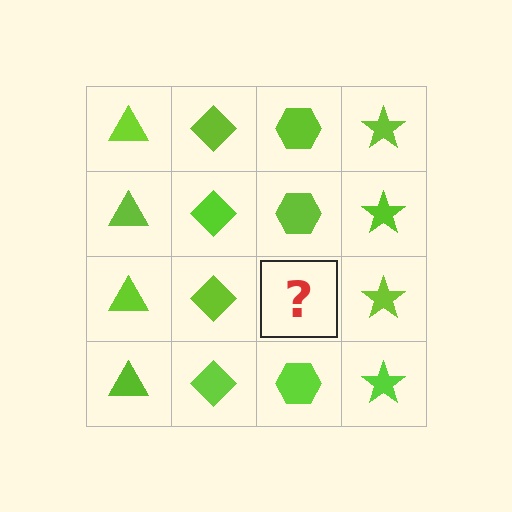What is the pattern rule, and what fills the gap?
The rule is that each column has a consistent shape. The gap should be filled with a lime hexagon.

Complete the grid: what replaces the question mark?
The question mark should be replaced with a lime hexagon.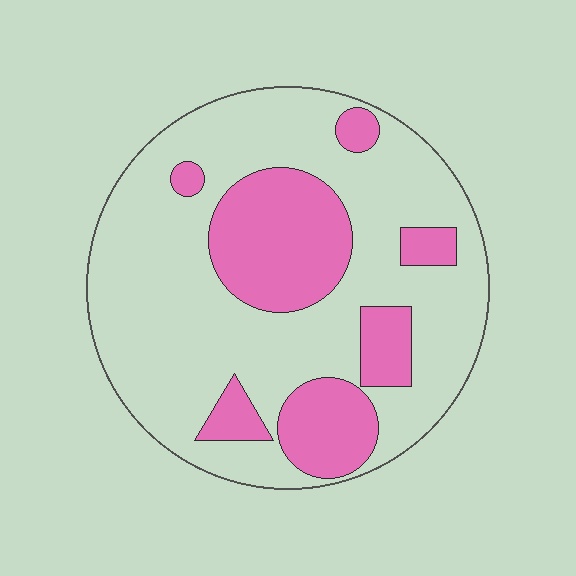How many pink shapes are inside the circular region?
7.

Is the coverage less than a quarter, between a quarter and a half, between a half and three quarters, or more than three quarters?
Between a quarter and a half.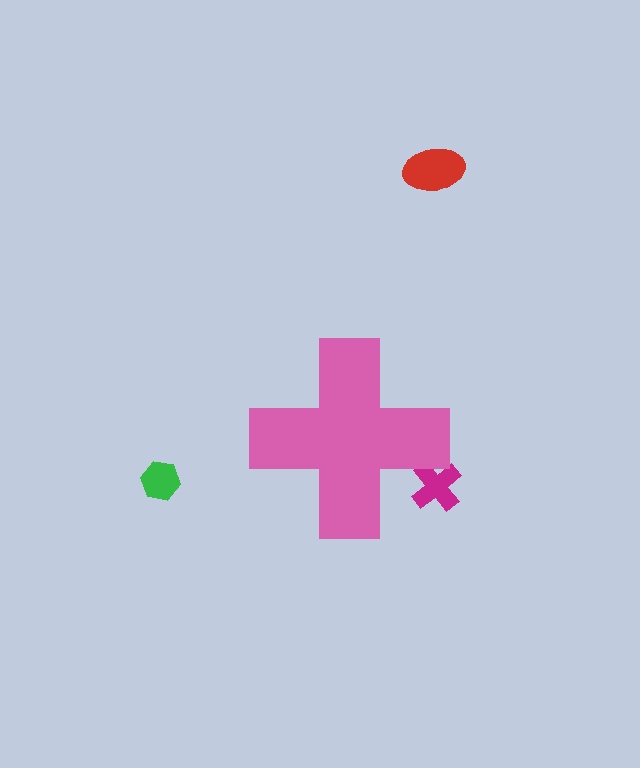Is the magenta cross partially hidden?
Yes, the magenta cross is partially hidden behind the pink cross.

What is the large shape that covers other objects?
A pink cross.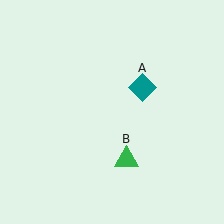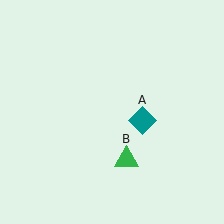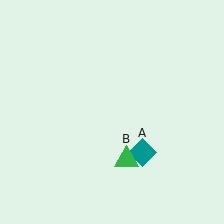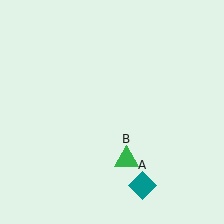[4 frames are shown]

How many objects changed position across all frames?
1 object changed position: teal diamond (object A).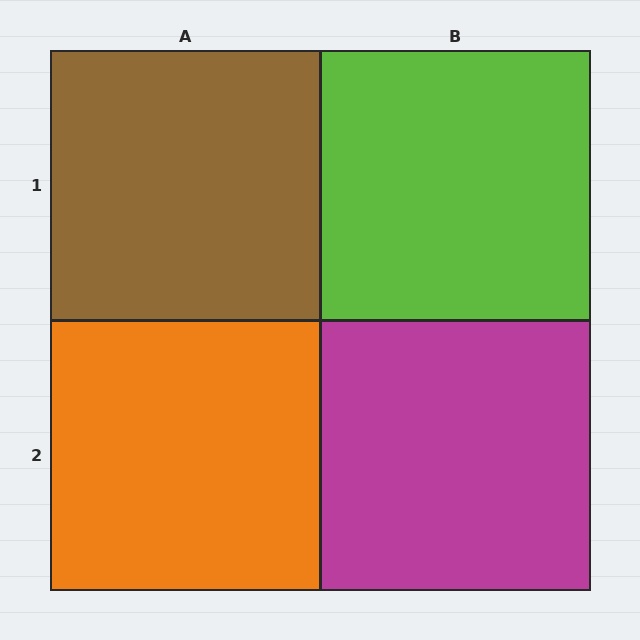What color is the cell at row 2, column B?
Magenta.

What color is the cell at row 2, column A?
Orange.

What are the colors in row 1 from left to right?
Brown, lime.